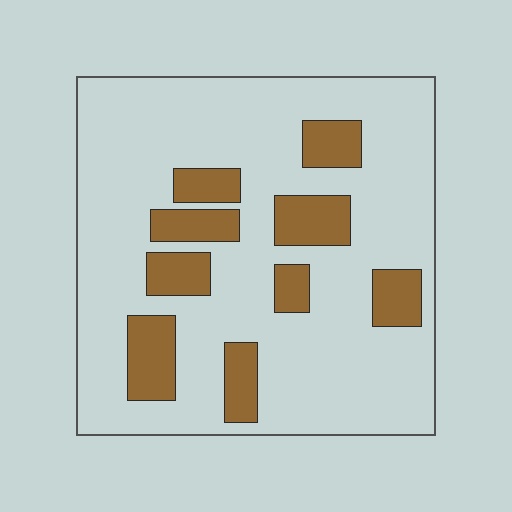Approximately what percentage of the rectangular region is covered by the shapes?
Approximately 20%.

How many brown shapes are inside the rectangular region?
9.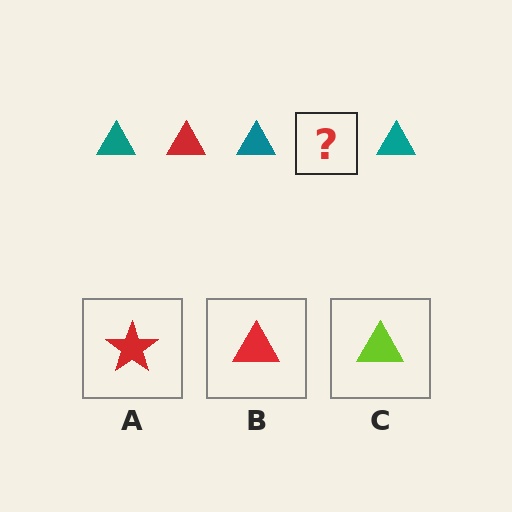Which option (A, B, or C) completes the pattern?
B.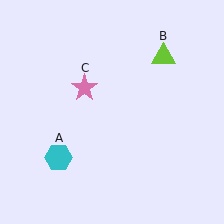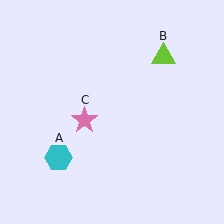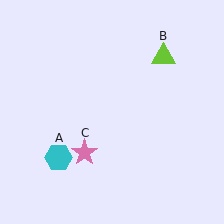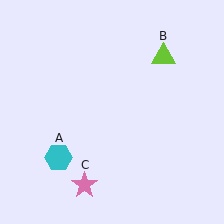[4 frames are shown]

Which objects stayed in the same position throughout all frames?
Cyan hexagon (object A) and lime triangle (object B) remained stationary.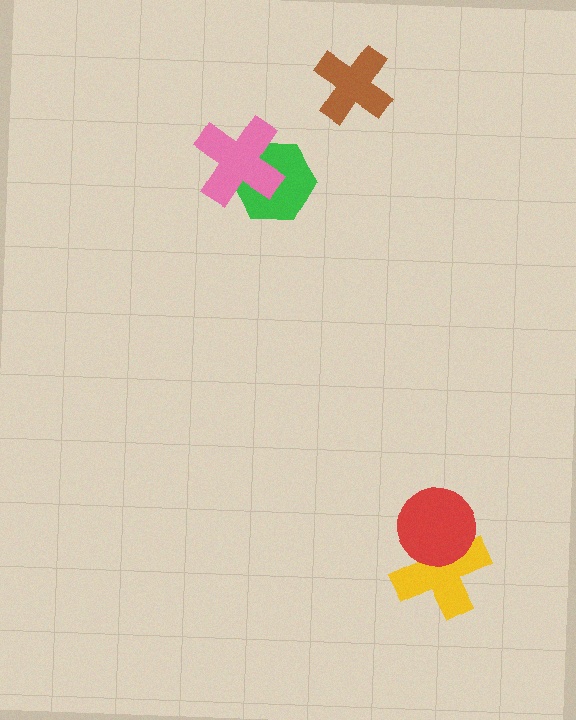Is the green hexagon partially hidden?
Yes, it is partially covered by another shape.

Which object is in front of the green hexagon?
The pink cross is in front of the green hexagon.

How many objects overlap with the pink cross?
1 object overlaps with the pink cross.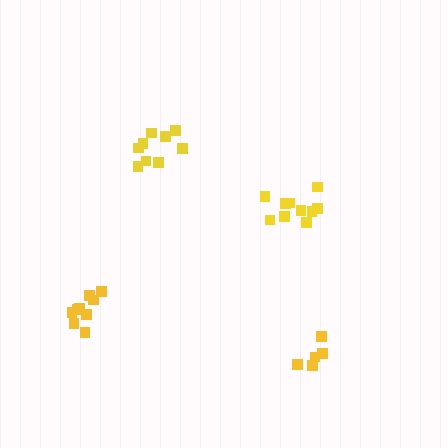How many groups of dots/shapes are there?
There are 4 groups.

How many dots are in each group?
Group 1: 5 dots, Group 2: 9 dots, Group 3: 10 dots, Group 4: 9 dots (33 total).